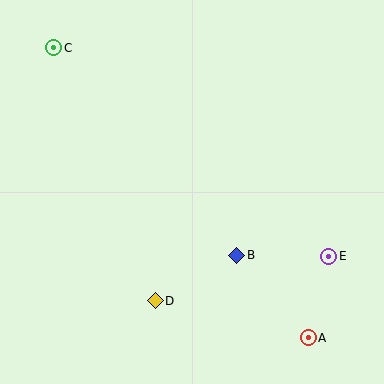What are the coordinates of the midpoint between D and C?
The midpoint between D and C is at (105, 174).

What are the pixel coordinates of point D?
Point D is at (155, 301).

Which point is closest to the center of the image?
Point B at (237, 255) is closest to the center.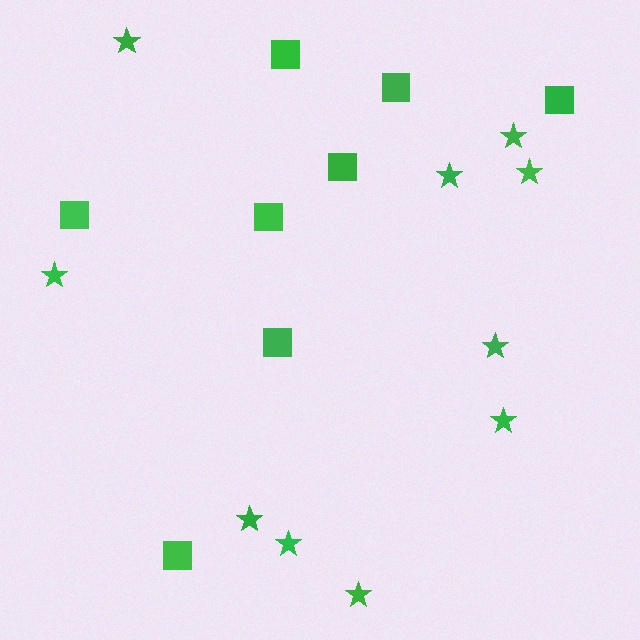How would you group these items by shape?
There are 2 groups: one group of stars (10) and one group of squares (8).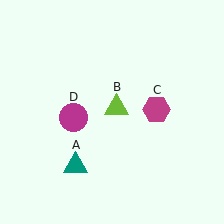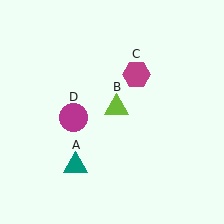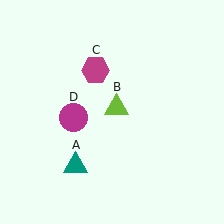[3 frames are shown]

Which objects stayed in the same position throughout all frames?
Teal triangle (object A) and lime triangle (object B) and magenta circle (object D) remained stationary.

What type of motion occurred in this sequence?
The magenta hexagon (object C) rotated counterclockwise around the center of the scene.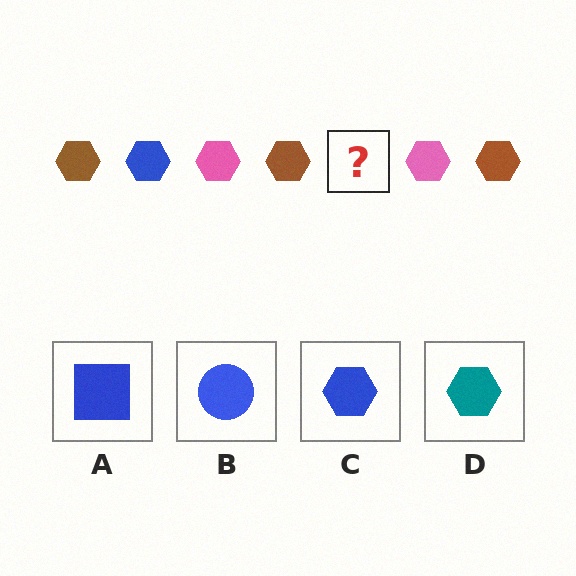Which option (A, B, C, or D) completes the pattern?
C.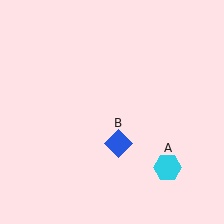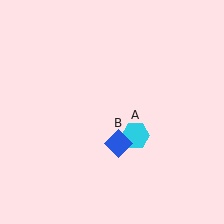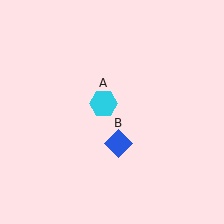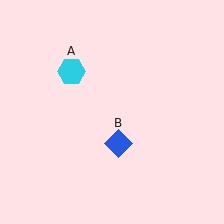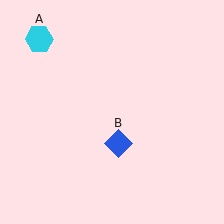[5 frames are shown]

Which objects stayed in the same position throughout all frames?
Blue diamond (object B) remained stationary.